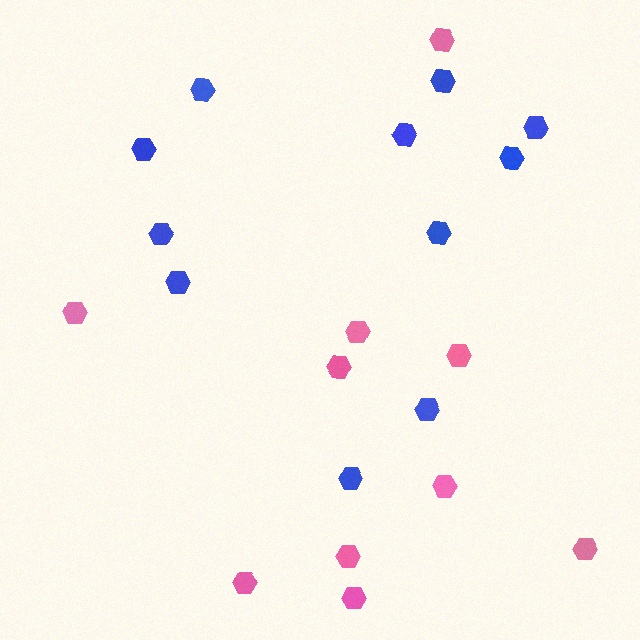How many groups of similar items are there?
There are 2 groups: one group of blue hexagons (11) and one group of pink hexagons (10).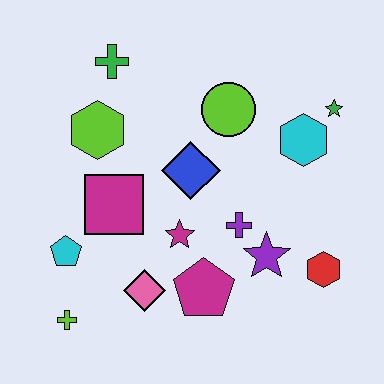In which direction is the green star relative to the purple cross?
The green star is above the purple cross.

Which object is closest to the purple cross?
The purple star is closest to the purple cross.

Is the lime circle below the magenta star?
No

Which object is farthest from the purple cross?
The green cross is farthest from the purple cross.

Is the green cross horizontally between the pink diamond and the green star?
No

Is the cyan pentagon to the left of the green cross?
Yes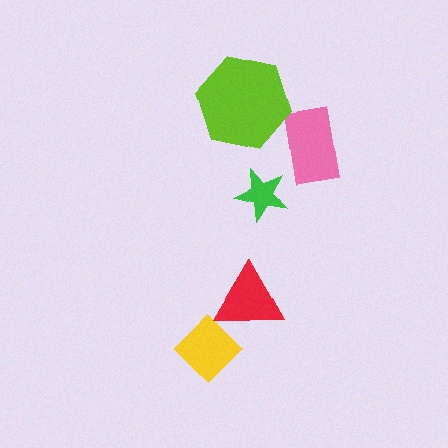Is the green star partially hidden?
No, no other shape covers it.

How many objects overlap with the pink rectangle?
0 objects overlap with the pink rectangle.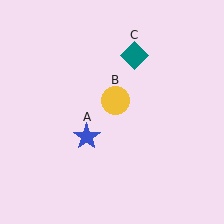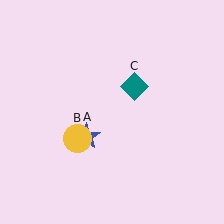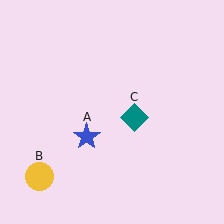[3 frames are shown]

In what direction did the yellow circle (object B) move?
The yellow circle (object B) moved down and to the left.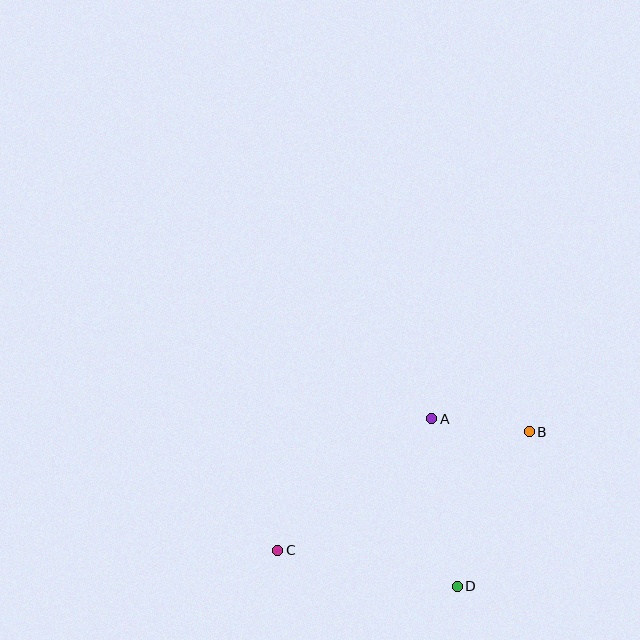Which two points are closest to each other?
Points A and B are closest to each other.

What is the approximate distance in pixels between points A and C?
The distance between A and C is approximately 202 pixels.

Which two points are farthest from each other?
Points B and C are farthest from each other.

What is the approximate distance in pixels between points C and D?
The distance between C and D is approximately 183 pixels.